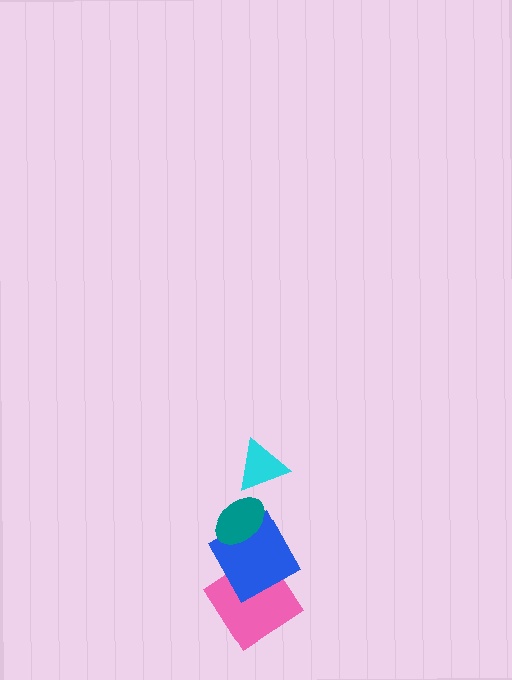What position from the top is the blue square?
The blue square is 3rd from the top.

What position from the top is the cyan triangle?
The cyan triangle is 1st from the top.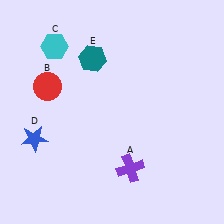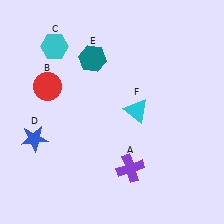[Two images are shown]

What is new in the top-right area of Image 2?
A cyan triangle (F) was added in the top-right area of Image 2.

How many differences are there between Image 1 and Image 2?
There is 1 difference between the two images.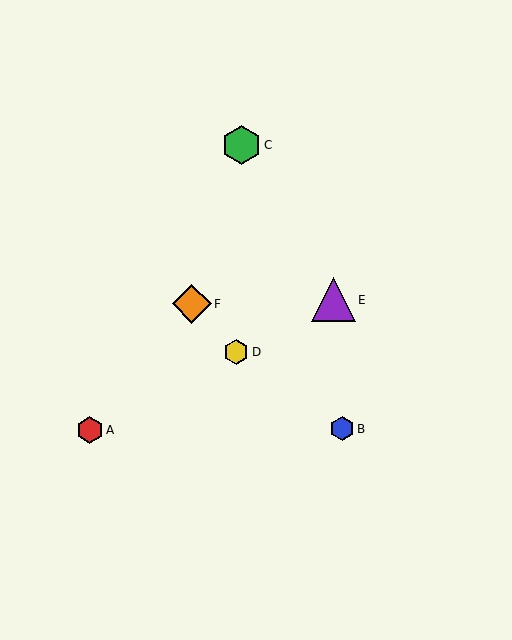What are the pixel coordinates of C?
Object C is at (241, 145).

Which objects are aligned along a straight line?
Objects A, D, E are aligned along a straight line.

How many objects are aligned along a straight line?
3 objects (A, D, E) are aligned along a straight line.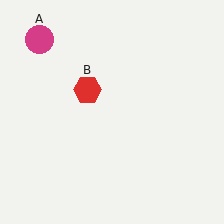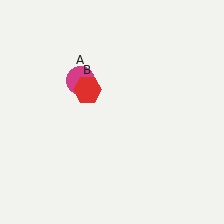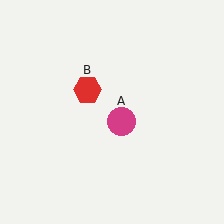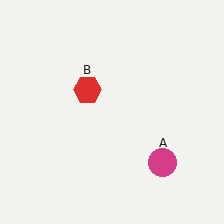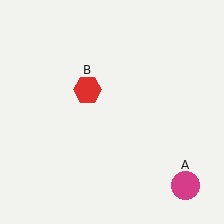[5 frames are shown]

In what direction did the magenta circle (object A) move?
The magenta circle (object A) moved down and to the right.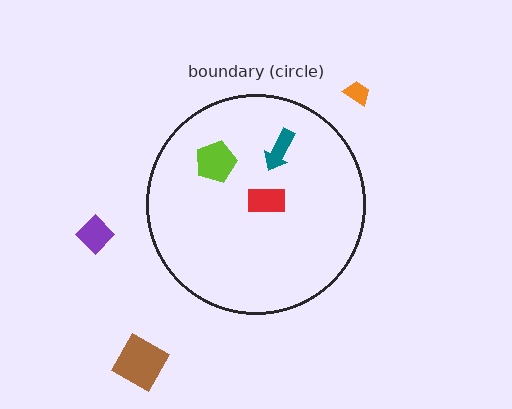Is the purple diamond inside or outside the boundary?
Outside.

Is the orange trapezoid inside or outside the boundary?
Outside.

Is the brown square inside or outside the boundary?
Outside.